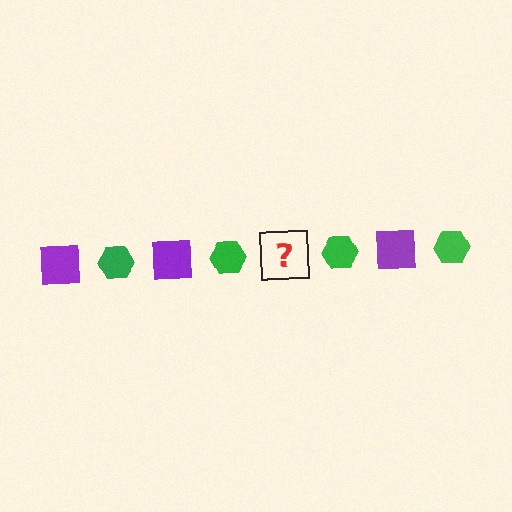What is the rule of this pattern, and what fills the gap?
The rule is that the pattern alternates between purple square and green hexagon. The gap should be filled with a purple square.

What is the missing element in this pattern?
The missing element is a purple square.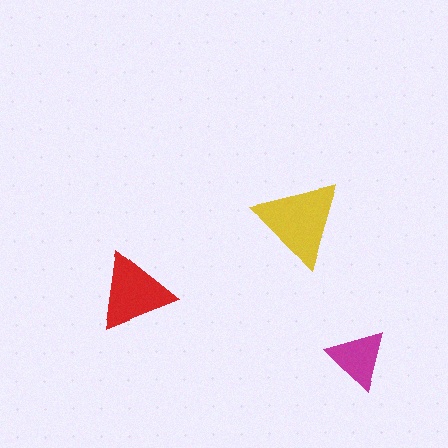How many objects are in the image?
There are 3 objects in the image.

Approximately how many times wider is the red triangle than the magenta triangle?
About 1.5 times wider.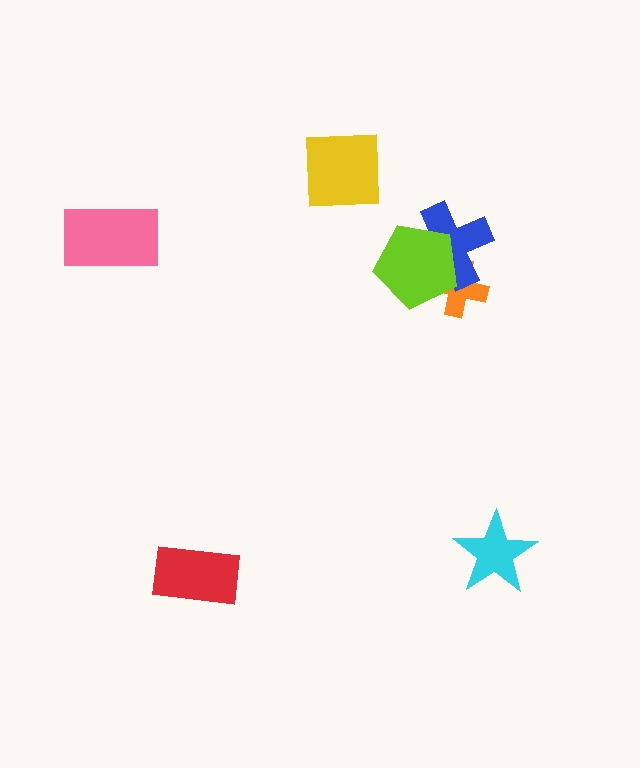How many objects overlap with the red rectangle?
0 objects overlap with the red rectangle.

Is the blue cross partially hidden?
Yes, it is partially covered by another shape.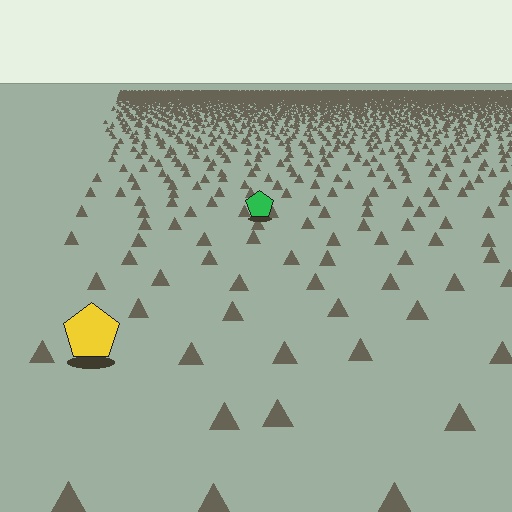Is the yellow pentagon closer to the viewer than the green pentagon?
Yes. The yellow pentagon is closer — you can tell from the texture gradient: the ground texture is coarser near it.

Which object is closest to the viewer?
The yellow pentagon is closest. The texture marks near it are larger and more spread out.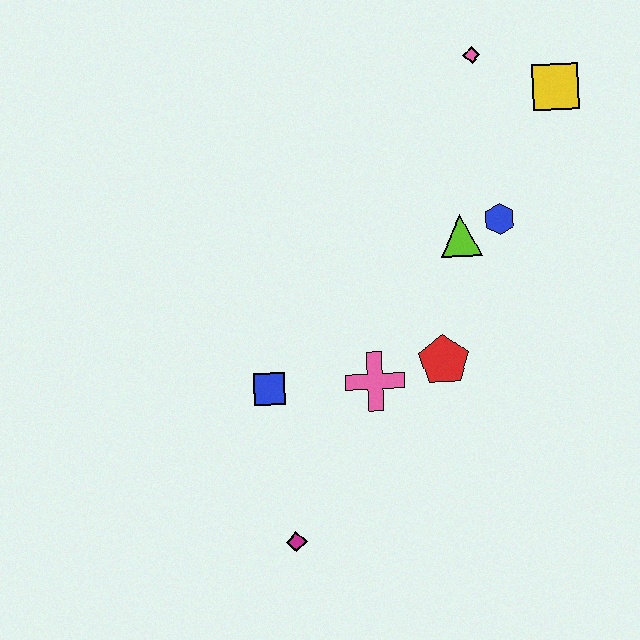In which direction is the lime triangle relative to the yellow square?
The lime triangle is below the yellow square.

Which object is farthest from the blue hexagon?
The magenta diamond is farthest from the blue hexagon.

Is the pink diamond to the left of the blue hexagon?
Yes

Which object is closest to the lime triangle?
The blue hexagon is closest to the lime triangle.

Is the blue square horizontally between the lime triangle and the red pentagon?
No